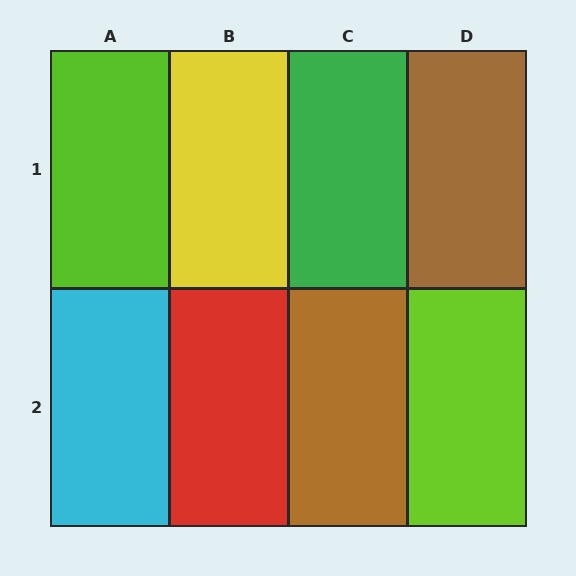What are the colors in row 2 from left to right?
Cyan, red, brown, lime.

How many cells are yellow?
1 cell is yellow.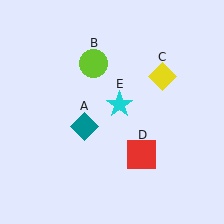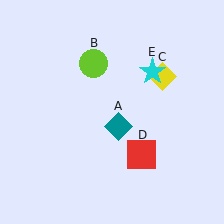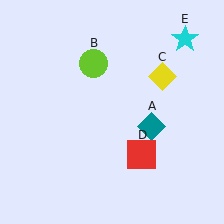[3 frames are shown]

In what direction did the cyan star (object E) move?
The cyan star (object E) moved up and to the right.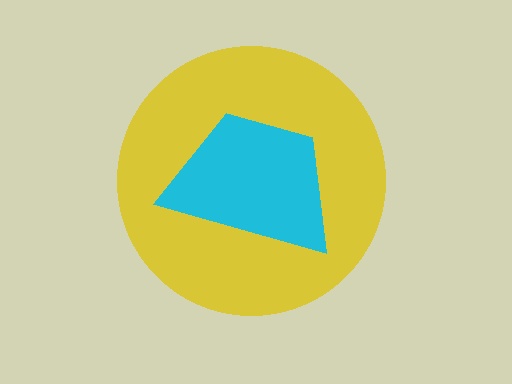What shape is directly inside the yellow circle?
The cyan trapezoid.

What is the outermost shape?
The yellow circle.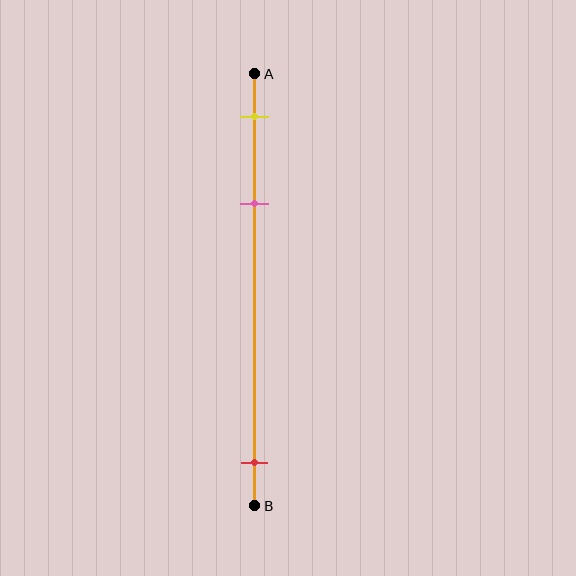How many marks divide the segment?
There are 3 marks dividing the segment.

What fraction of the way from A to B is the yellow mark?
The yellow mark is approximately 10% (0.1) of the way from A to B.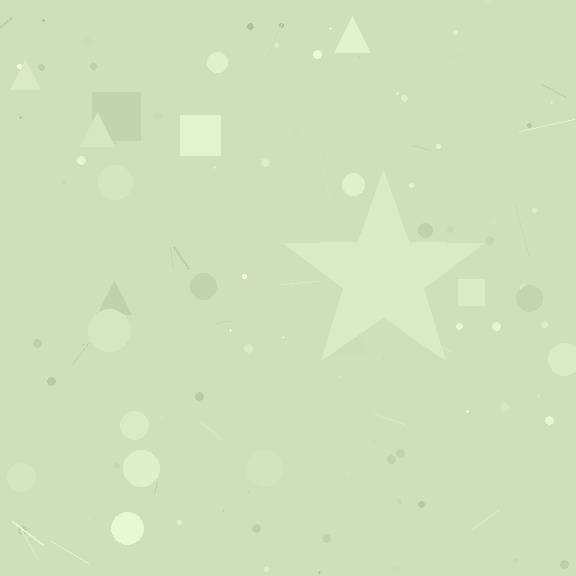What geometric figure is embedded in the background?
A star is embedded in the background.